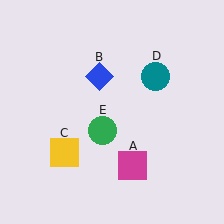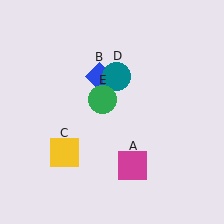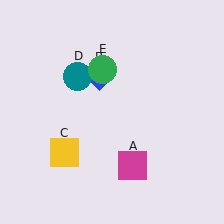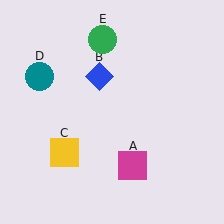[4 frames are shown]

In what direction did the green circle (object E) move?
The green circle (object E) moved up.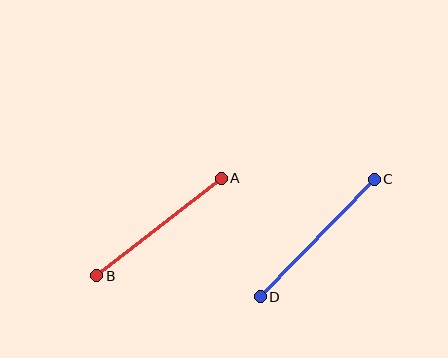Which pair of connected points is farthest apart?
Points C and D are farthest apart.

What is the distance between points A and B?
The distance is approximately 158 pixels.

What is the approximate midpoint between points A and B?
The midpoint is at approximately (159, 227) pixels.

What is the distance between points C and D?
The distance is approximately 164 pixels.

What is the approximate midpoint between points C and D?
The midpoint is at approximately (317, 238) pixels.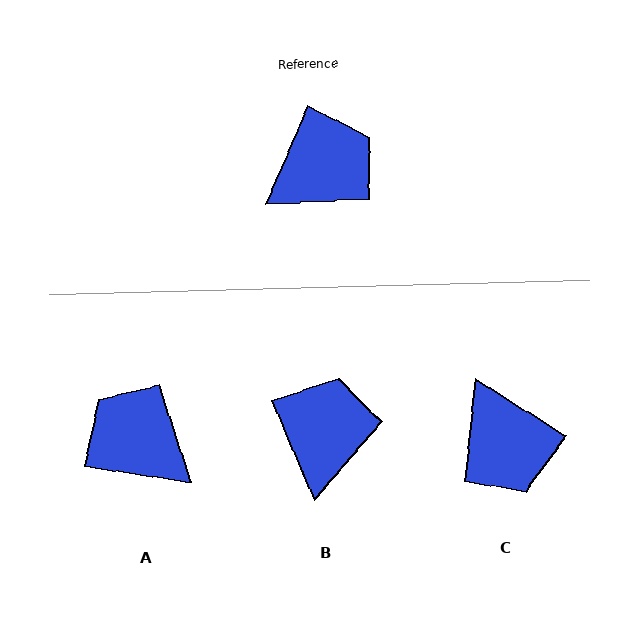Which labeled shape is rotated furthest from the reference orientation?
A, about 105 degrees away.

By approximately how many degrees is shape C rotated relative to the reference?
Approximately 99 degrees clockwise.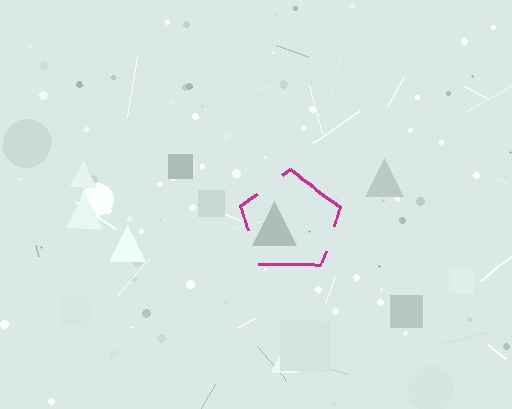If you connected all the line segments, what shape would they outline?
They would outline a pentagon.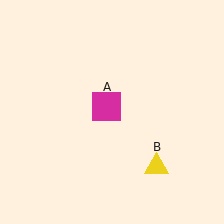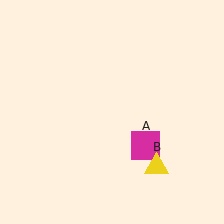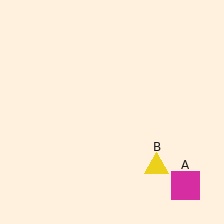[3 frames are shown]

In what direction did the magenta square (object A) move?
The magenta square (object A) moved down and to the right.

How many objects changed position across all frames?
1 object changed position: magenta square (object A).